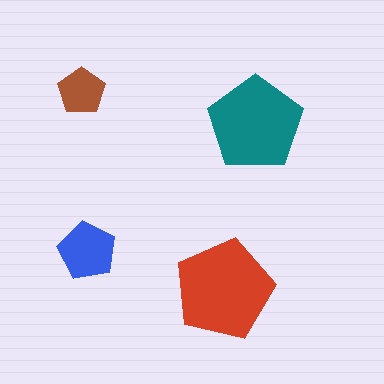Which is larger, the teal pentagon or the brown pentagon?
The teal one.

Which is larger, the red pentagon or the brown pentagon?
The red one.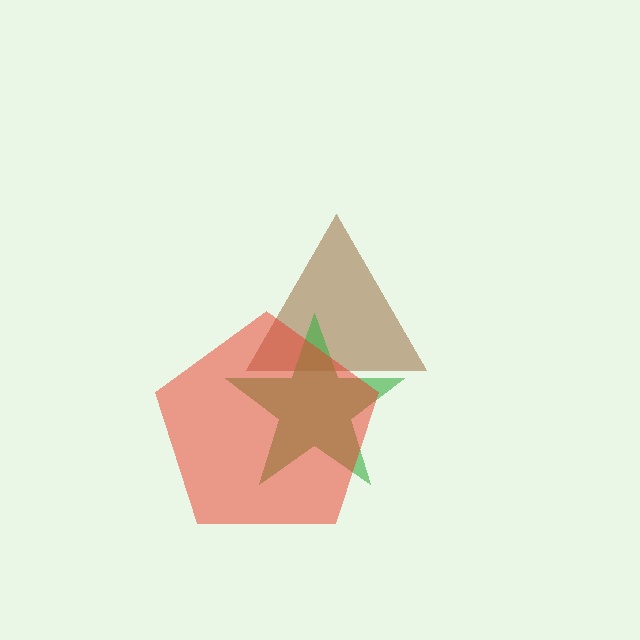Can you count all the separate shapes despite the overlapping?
Yes, there are 3 separate shapes.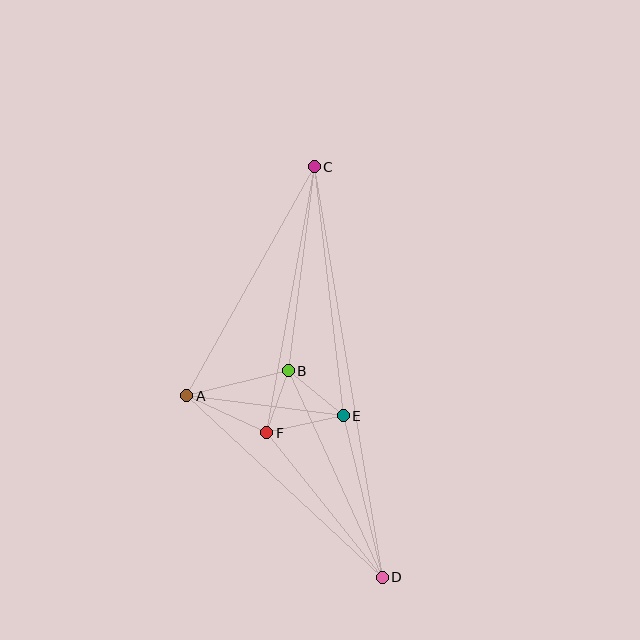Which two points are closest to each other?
Points B and F are closest to each other.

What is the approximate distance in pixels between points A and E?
The distance between A and E is approximately 158 pixels.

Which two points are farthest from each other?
Points C and D are farthest from each other.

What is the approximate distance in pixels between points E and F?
The distance between E and F is approximately 79 pixels.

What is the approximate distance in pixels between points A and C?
The distance between A and C is approximately 262 pixels.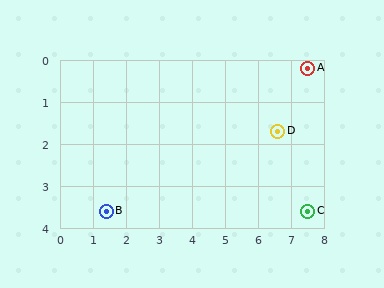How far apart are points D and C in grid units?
Points D and C are about 2.1 grid units apart.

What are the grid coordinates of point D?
Point D is at approximately (6.6, 1.7).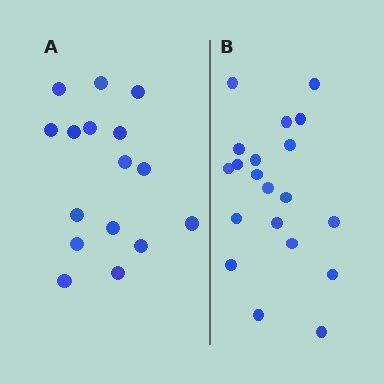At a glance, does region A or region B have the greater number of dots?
Region B (the right region) has more dots.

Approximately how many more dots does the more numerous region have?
Region B has about 4 more dots than region A.